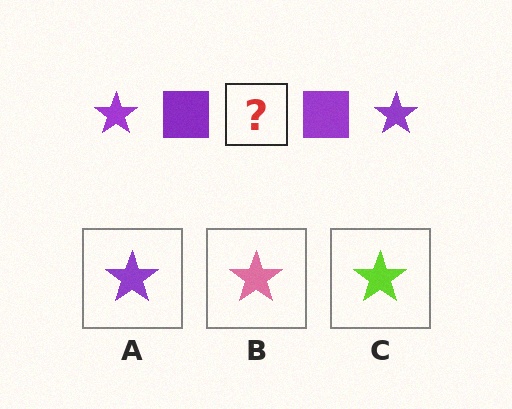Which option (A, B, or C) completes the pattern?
A.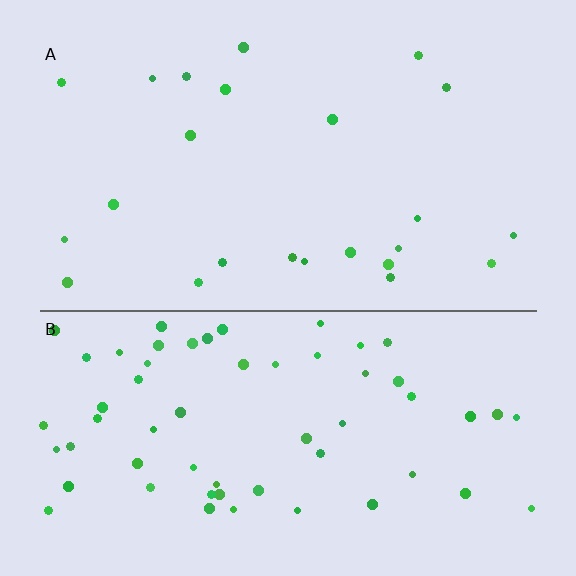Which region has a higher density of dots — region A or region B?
B (the bottom).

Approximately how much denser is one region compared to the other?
Approximately 2.5× — region B over region A.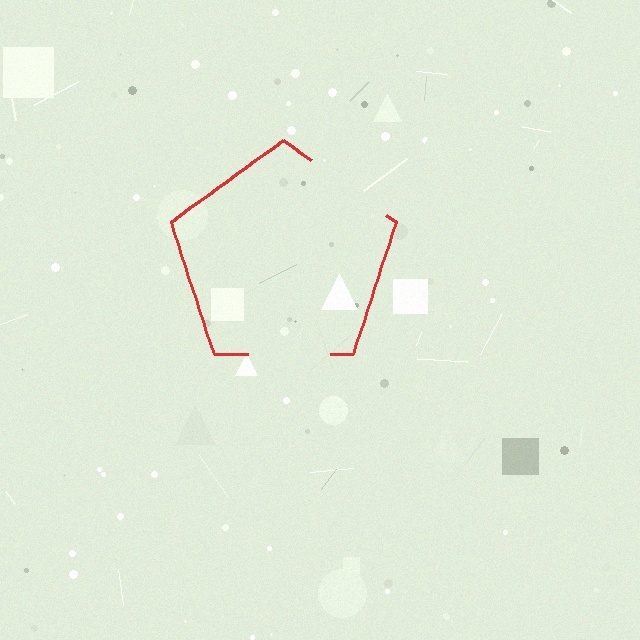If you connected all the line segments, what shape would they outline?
They would outline a pentagon.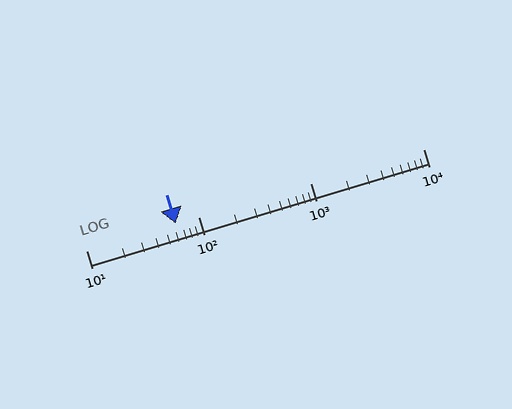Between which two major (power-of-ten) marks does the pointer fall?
The pointer is between 10 and 100.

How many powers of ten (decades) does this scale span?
The scale spans 3 decades, from 10 to 10000.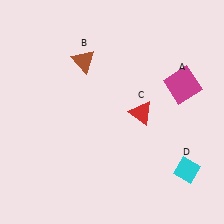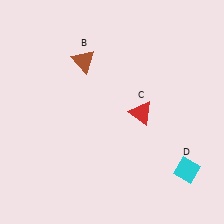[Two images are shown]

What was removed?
The magenta square (A) was removed in Image 2.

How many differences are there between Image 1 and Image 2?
There is 1 difference between the two images.